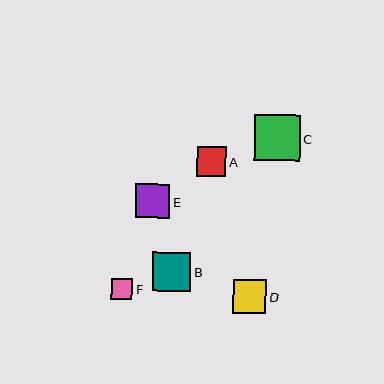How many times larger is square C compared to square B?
Square C is approximately 1.2 times the size of square B.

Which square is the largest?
Square C is the largest with a size of approximately 46 pixels.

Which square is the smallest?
Square F is the smallest with a size of approximately 21 pixels.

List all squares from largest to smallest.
From largest to smallest: C, B, E, D, A, F.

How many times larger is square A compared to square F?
Square A is approximately 1.4 times the size of square F.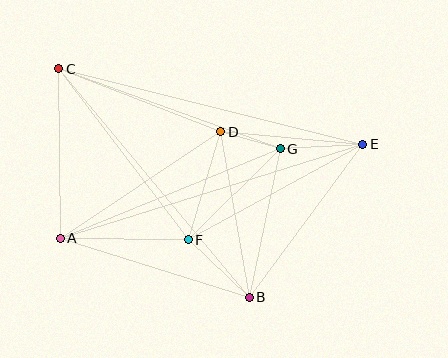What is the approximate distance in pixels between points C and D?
The distance between C and D is approximately 174 pixels.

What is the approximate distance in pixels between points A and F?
The distance between A and F is approximately 128 pixels.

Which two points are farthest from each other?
Points A and E are farthest from each other.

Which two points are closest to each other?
Points D and G are closest to each other.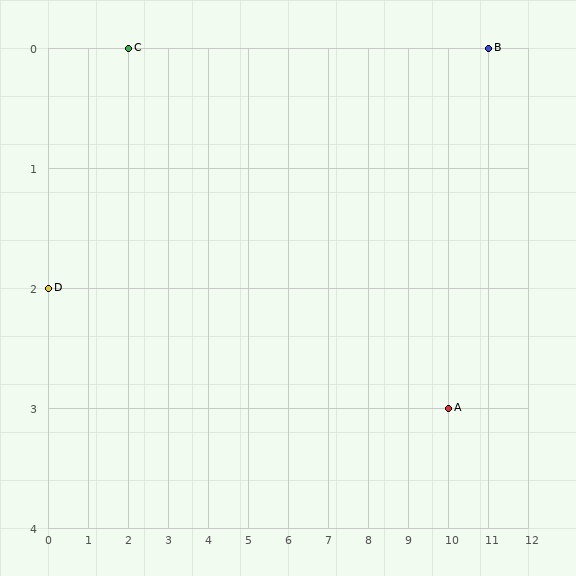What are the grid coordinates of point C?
Point C is at grid coordinates (2, 0).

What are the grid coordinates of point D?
Point D is at grid coordinates (0, 2).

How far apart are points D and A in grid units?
Points D and A are 10 columns and 1 row apart (about 10.0 grid units diagonally).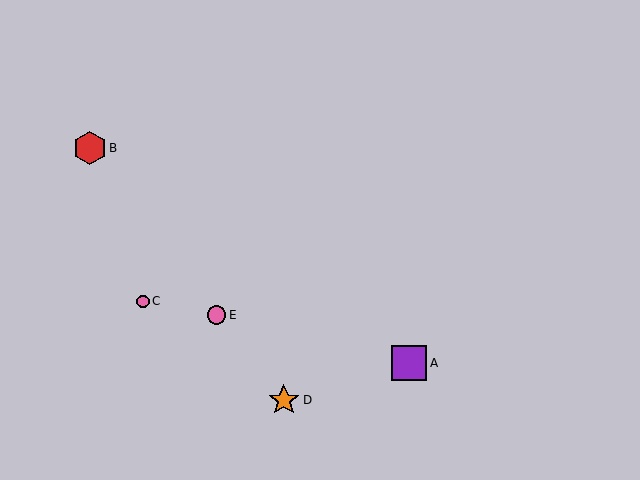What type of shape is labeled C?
Shape C is a pink circle.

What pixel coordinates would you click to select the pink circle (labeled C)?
Click at (143, 301) to select the pink circle C.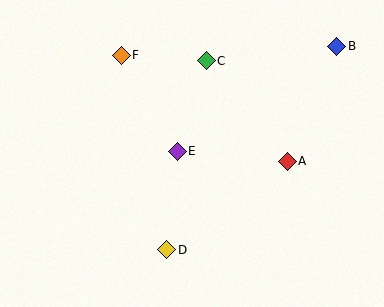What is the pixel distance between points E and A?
The distance between E and A is 111 pixels.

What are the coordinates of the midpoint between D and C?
The midpoint between D and C is at (187, 155).